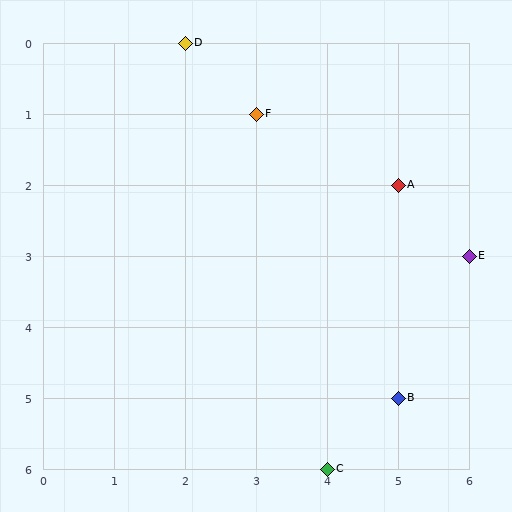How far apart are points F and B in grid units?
Points F and B are 2 columns and 4 rows apart (about 4.5 grid units diagonally).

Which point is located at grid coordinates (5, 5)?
Point B is at (5, 5).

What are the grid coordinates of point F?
Point F is at grid coordinates (3, 1).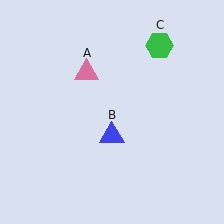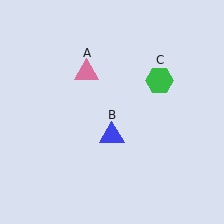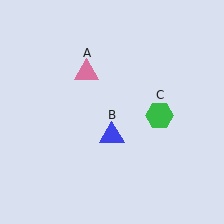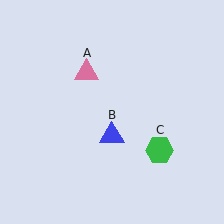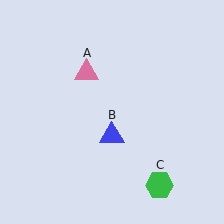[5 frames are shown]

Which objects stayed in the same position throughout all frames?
Pink triangle (object A) and blue triangle (object B) remained stationary.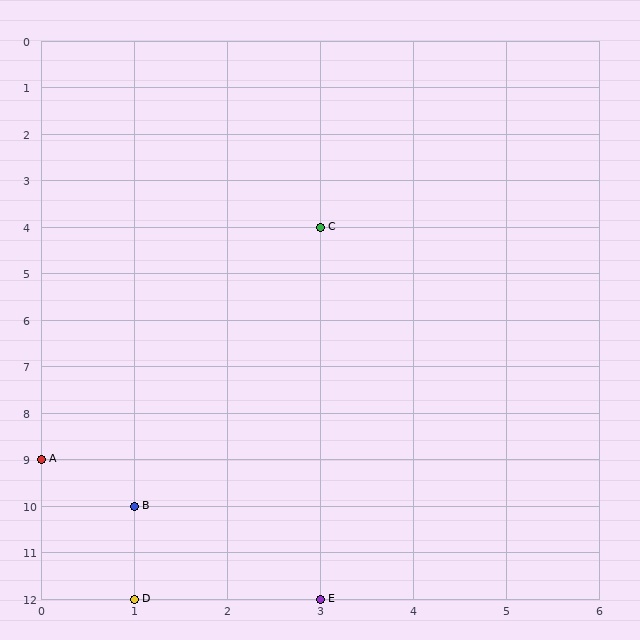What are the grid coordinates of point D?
Point D is at grid coordinates (1, 12).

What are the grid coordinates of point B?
Point B is at grid coordinates (1, 10).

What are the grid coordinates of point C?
Point C is at grid coordinates (3, 4).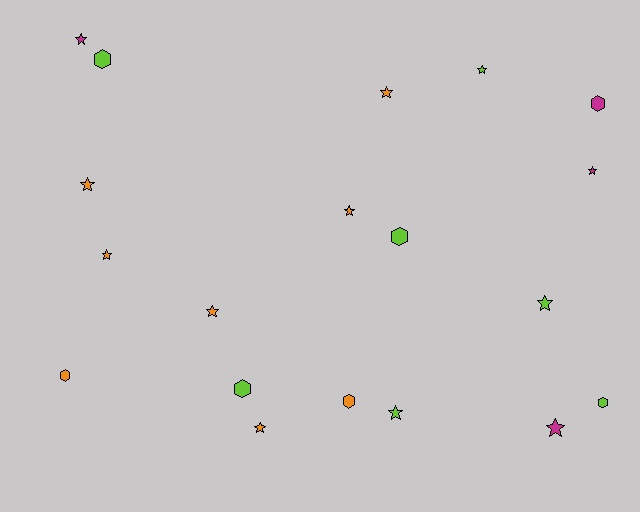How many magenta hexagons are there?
There is 1 magenta hexagon.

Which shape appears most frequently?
Star, with 12 objects.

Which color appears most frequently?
Orange, with 8 objects.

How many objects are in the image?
There are 19 objects.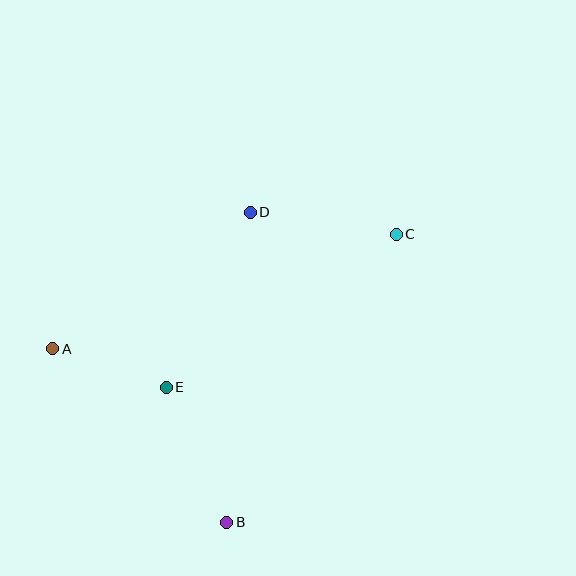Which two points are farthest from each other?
Points A and C are farthest from each other.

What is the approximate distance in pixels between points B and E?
The distance between B and E is approximately 148 pixels.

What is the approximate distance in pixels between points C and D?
The distance between C and D is approximately 148 pixels.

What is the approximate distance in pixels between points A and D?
The distance between A and D is approximately 240 pixels.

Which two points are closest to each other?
Points A and E are closest to each other.